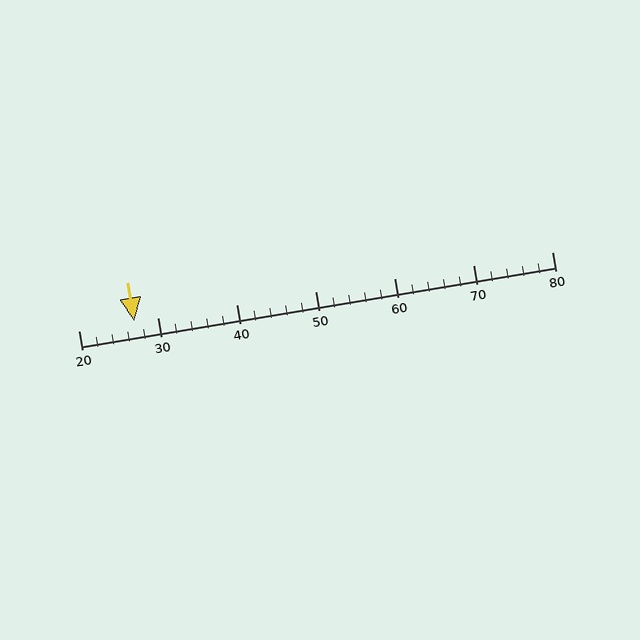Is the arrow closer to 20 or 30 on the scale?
The arrow is closer to 30.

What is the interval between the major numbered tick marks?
The major tick marks are spaced 10 units apart.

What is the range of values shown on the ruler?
The ruler shows values from 20 to 80.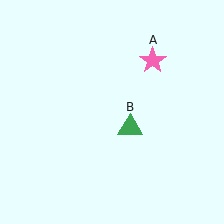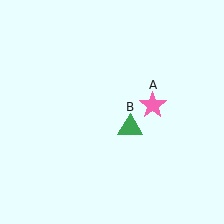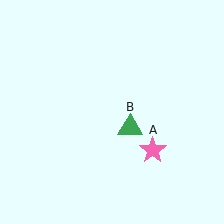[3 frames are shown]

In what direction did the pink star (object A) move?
The pink star (object A) moved down.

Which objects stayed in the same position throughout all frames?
Green triangle (object B) remained stationary.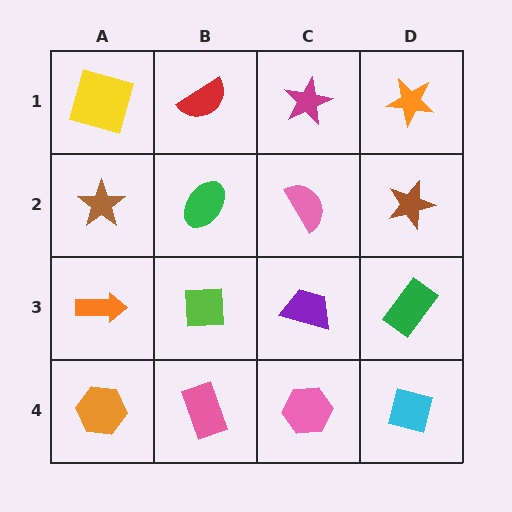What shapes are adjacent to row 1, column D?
A brown star (row 2, column D), a magenta star (row 1, column C).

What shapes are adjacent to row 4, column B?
A lime square (row 3, column B), an orange hexagon (row 4, column A), a pink hexagon (row 4, column C).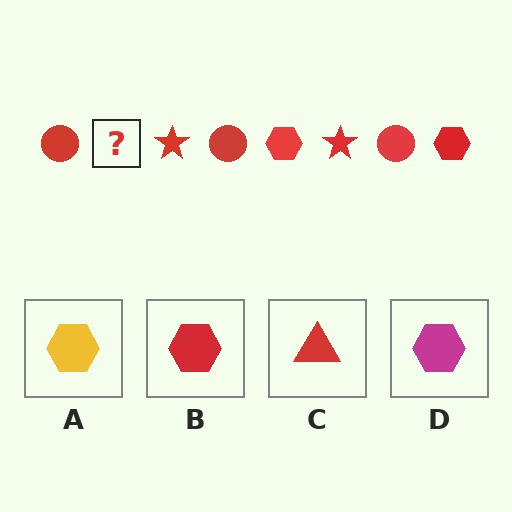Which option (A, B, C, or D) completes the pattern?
B.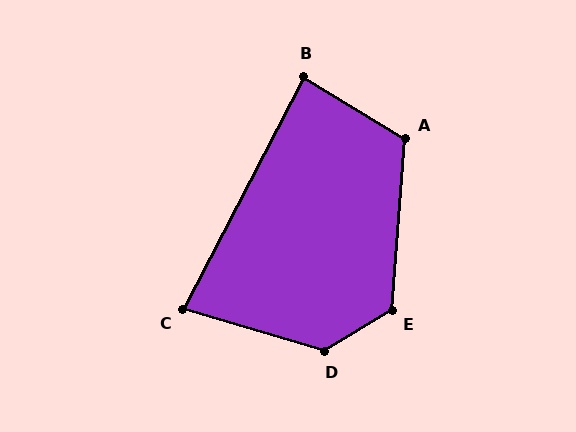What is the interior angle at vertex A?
Approximately 117 degrees (obtuse).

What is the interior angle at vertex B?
Approximately 86 degrees (approximately right).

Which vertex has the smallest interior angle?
C, at approximately 79 degrees.